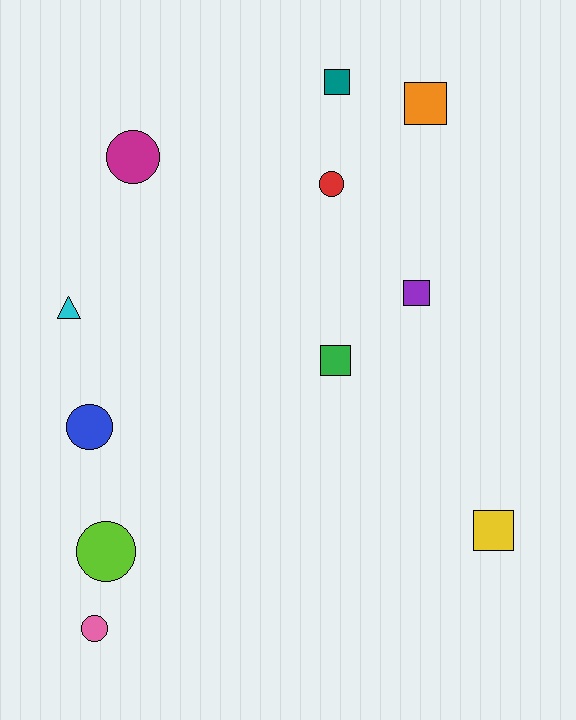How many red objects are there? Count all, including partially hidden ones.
There is 1 red object.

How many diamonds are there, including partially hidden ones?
There are no diamonds.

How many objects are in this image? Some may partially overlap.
There are 11 objects.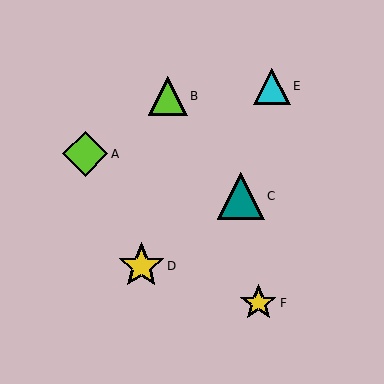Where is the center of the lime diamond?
The center of the lime diamond is at (85, 154).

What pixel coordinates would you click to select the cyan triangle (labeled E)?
Click at (272, 86) to select the cyan triangle E.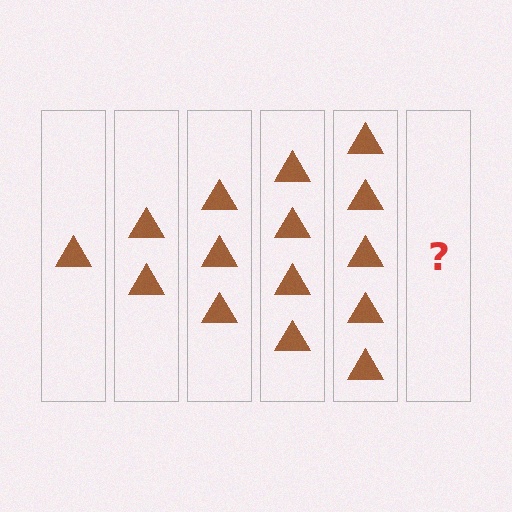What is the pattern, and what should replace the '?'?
The pattern is that each step adds one more triangle. The '?' should be 6 triangles.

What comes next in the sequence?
The next element should be 6 triangles.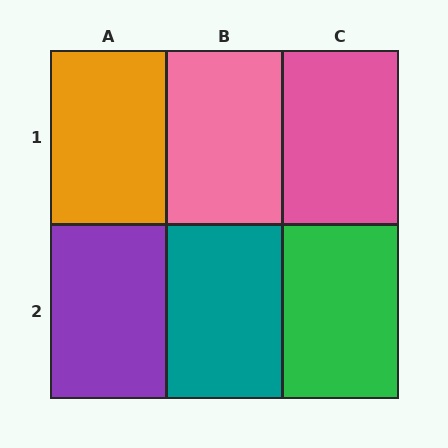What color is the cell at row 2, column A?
Purple.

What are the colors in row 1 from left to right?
Orange, pink, pink.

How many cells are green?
1 cell is green.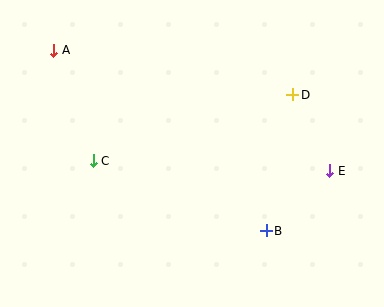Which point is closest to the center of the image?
Point C at (93, 161) is closest to the center.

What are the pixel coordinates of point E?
Point E is at (330, 171).